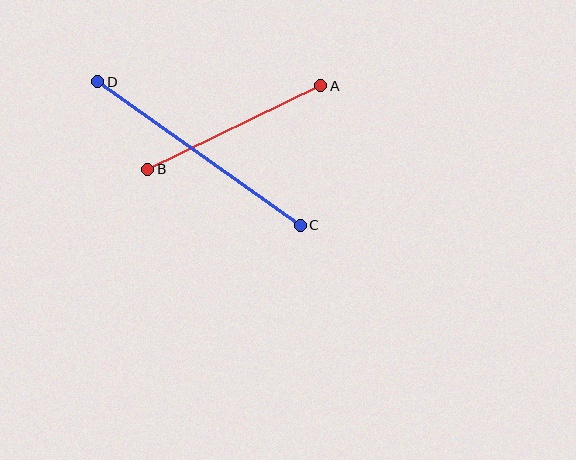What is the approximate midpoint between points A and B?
The midpoint is at approximately (234, 127) pixels.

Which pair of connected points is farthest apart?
Points C and D are farthest apart.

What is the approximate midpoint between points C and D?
The midpoint is at approximately (199, 154) pixels.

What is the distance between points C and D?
The distance is approximately 248 pixels.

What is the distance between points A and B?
The distance is approximately 192 pixels.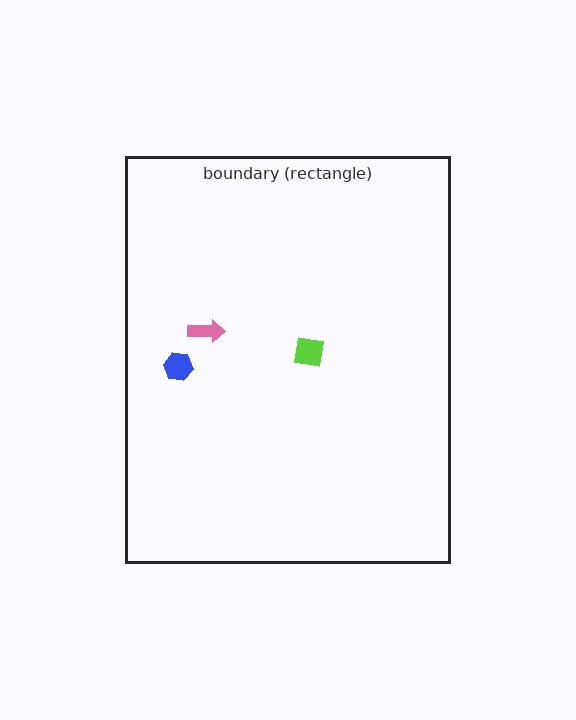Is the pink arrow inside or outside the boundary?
Inside.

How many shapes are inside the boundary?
3 inside, 0 outside.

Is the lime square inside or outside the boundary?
Inside.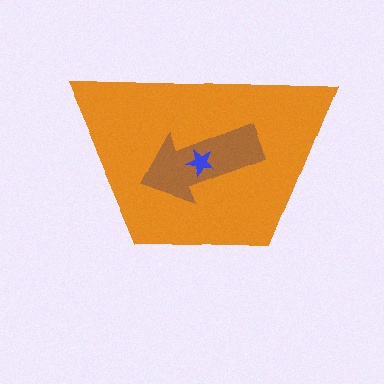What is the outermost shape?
The orange trapezoid.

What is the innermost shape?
The blue star.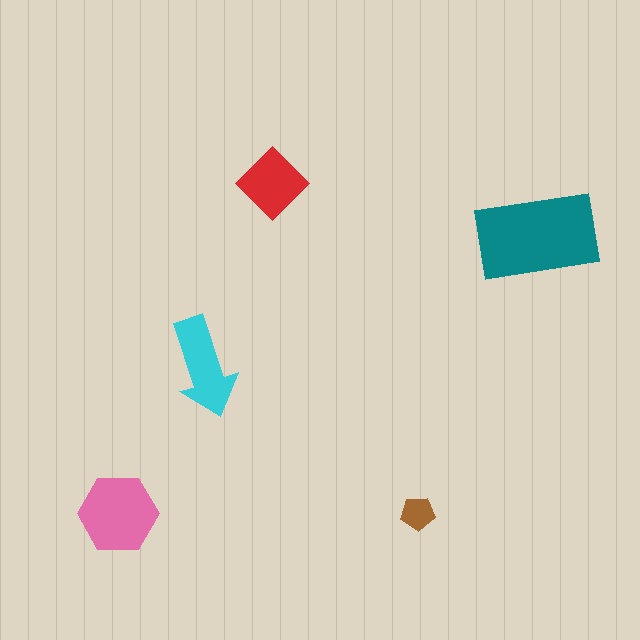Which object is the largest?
The teal rectangle.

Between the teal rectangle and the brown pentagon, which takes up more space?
The teal rectangle.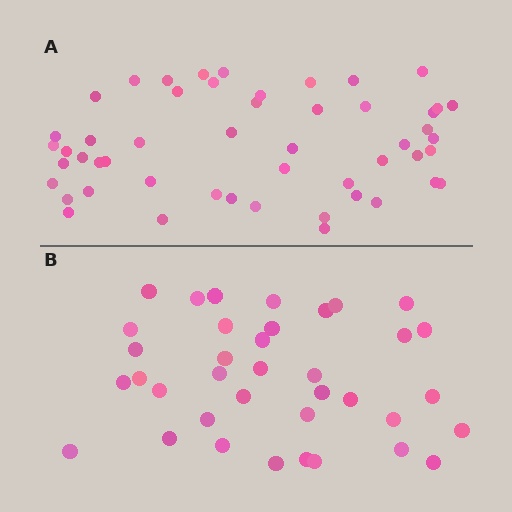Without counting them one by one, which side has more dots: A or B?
Region A (the top region) has more dots.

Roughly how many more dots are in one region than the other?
Region A has approximately 15 more dots than region B.